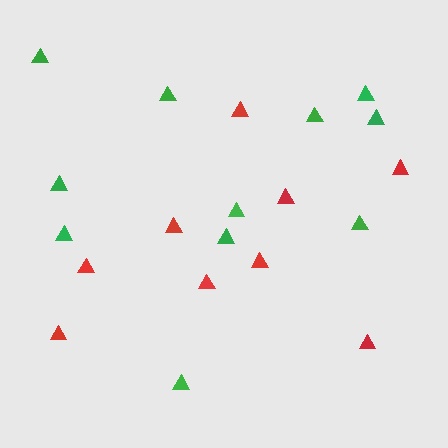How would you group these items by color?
There are 2 groups: one group of red triangles (9) and one group of green triangles (11).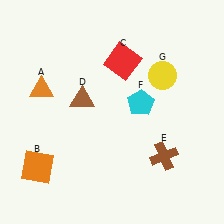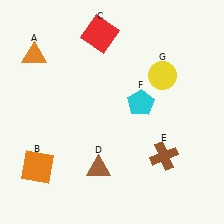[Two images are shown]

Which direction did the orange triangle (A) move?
The orange triangle (A) moved up.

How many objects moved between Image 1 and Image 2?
3 objects moved between the two images.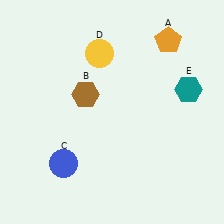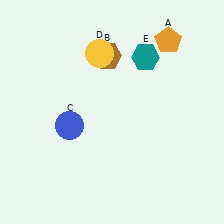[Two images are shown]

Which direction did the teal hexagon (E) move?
The teal hexagon (E) moved left.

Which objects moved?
The objects that moved are: the brown hexagon (B), the blue circle (C), the teal hexagon (E).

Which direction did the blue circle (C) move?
The blue circle (C) moved up.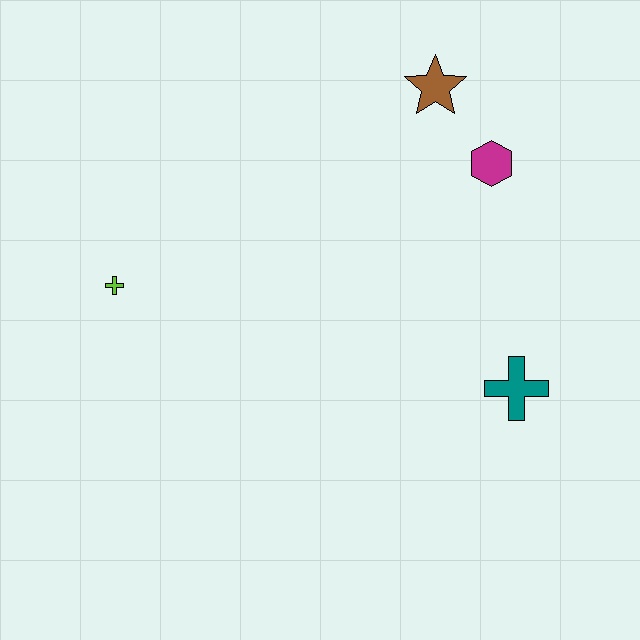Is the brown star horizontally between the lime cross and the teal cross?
Yes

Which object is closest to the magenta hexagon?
The brown star is closest to the magenta hexagon.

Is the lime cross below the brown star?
Yes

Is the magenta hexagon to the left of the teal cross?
Yes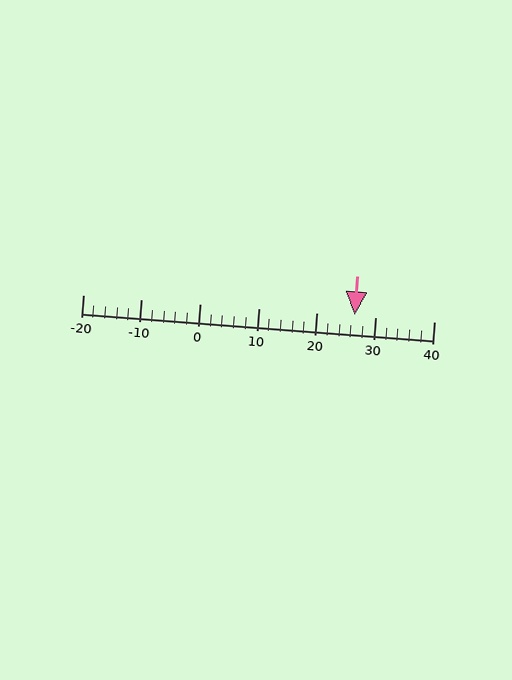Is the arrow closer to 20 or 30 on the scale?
The arrow is closer to 30.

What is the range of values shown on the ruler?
The ruler shows values from -20 to 40.